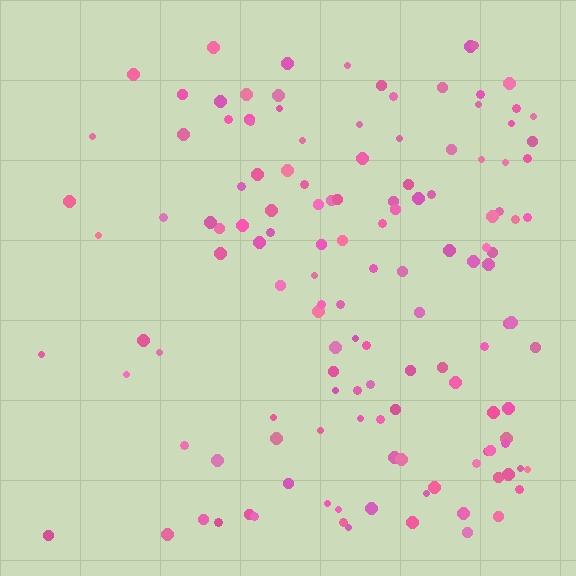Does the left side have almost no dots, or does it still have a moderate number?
Still a moderate number, just noticeably fewer than the right.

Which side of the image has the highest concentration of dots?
The right.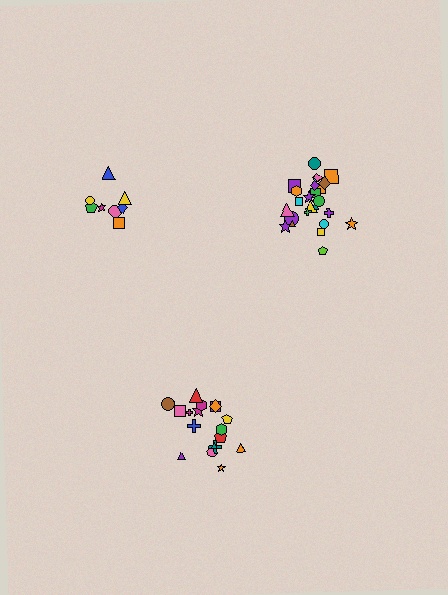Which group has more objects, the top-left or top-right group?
The top-right group.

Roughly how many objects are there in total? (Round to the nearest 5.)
Roughly 50 objects in total.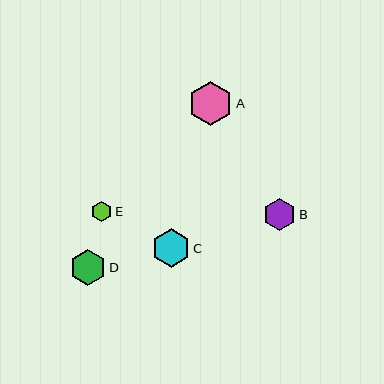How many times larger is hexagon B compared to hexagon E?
Hexagon B is approximately 1.6 times the size of hexagon E.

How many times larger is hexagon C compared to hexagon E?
Hexagon C is approximately 1.9 times the size of hexagon E.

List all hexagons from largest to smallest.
From largest to smallest: A, C, D, B, E.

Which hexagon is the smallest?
Hexagon E is the smallest with a size of approximately 21 pixels.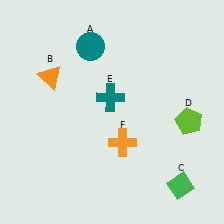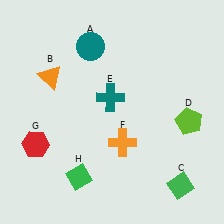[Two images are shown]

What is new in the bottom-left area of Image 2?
A green diamond (H) was added in the bottom-left area of Image 2.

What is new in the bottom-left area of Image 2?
A red hexagon (G) was added in the bottom-left area of Image 2.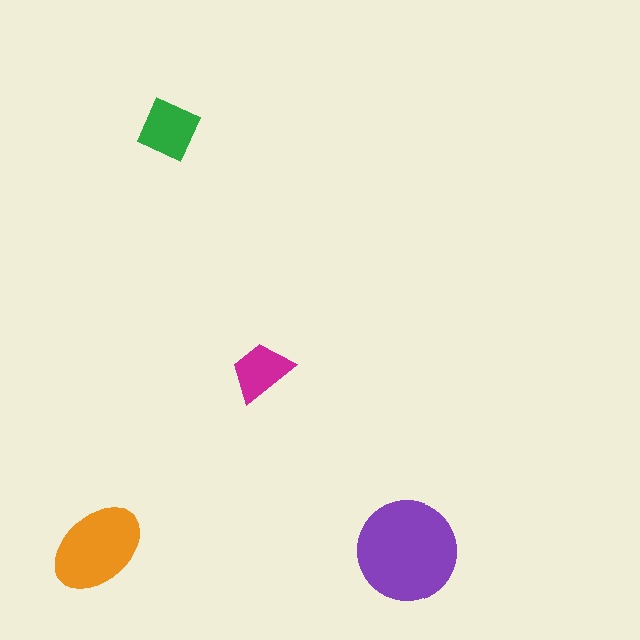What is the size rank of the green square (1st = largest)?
3rd.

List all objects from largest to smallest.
The purple circle, the orange ellipse, the green square, the magenta trapezoid.